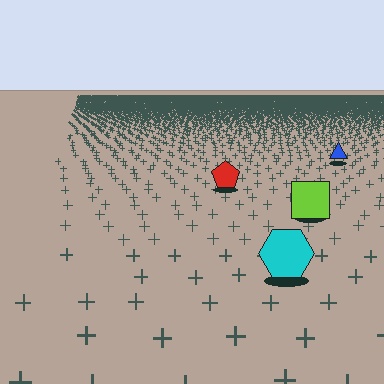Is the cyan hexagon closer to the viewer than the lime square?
Yes. The cyan hexagon is closer — you can tell from the texture gradient: the ground texture is coarser near it.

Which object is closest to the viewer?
The cyan hexagon is closest. The texture marks near it are larger and more spread out.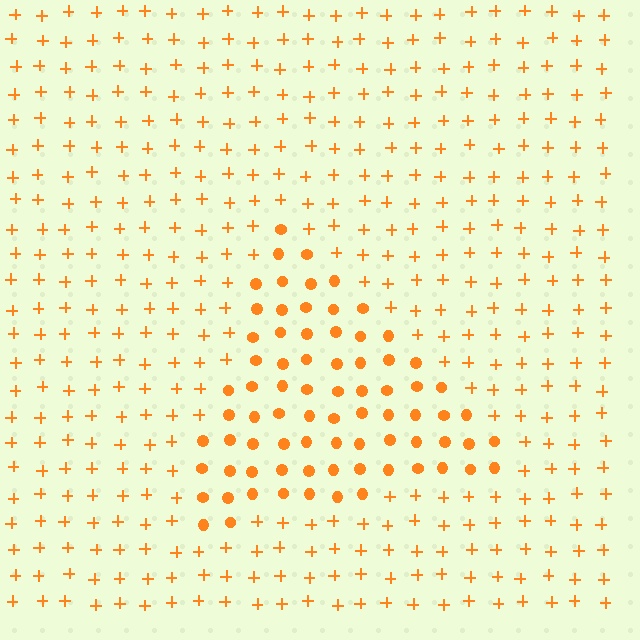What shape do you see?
I see a triangle.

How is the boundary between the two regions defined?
The boundary is defined by a change in element shape: circles inside vs. plus signs outside. All elements share the same color and spacing.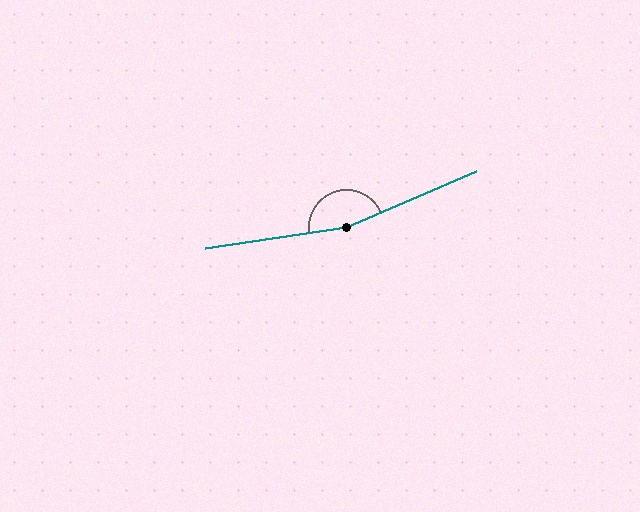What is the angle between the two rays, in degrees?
Approximately 165 degrees.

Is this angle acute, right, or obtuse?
It is obtuse.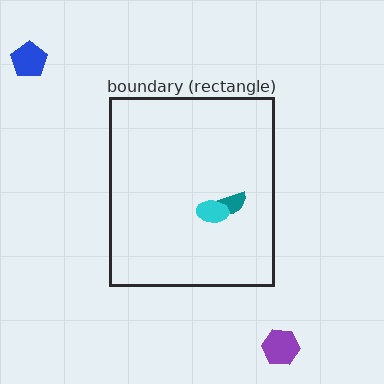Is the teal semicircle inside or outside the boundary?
Inside.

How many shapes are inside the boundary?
2 inside, 2 outside.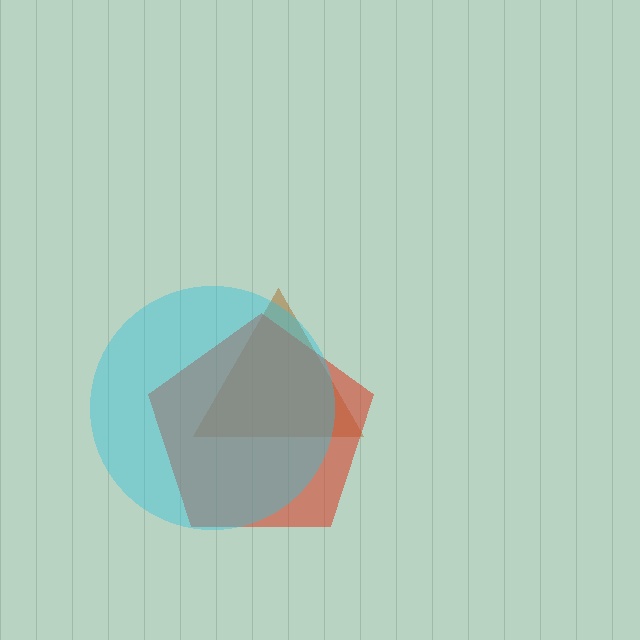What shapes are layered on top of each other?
The layered shapes are: a brown triangle, a red pentagon, a cyan circle.